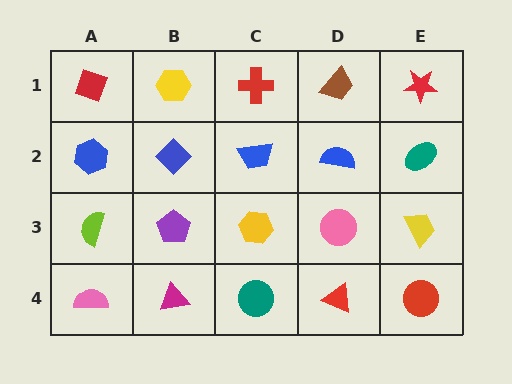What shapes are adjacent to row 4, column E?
A yellow trapezoid (row 3, column E), a red triangle (row 4, column D).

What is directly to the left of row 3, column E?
A pink circle.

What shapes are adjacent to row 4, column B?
A purple pentagon (row 3, column B), a pink semicircle (row 4, column A), a teal circle (row 4, column C).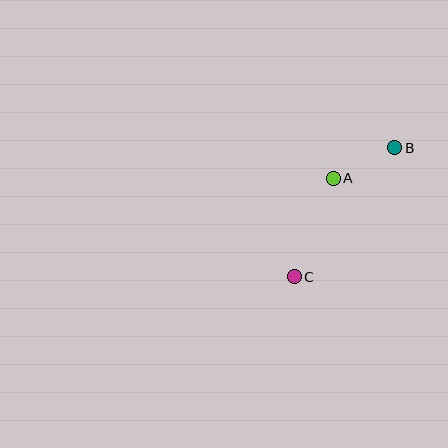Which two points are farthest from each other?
Points B and C are farthest from each other.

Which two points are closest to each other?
Points A and B are closest to each other.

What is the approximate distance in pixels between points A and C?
The distance between A and C is approximately 106 pixels.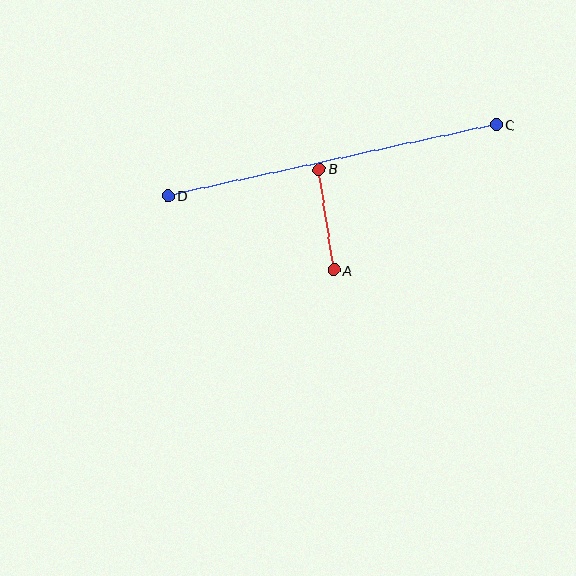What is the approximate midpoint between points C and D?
The midpoint is at approximately (332, 160) pixels.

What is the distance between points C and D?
The distance is approximately 336 pixels.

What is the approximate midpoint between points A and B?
The midpoint is at approximately (326, 220) pixels.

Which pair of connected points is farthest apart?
Points C and D are farthest apart.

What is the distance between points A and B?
The distance is approximately 102 pixels.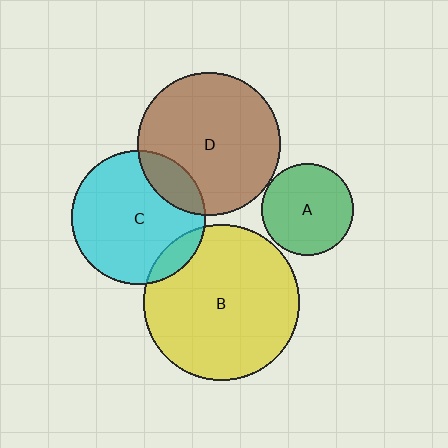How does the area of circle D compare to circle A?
Approximately 2.4 times.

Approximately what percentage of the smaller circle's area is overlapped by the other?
Approximately 10%.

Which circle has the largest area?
Circle B (yellow).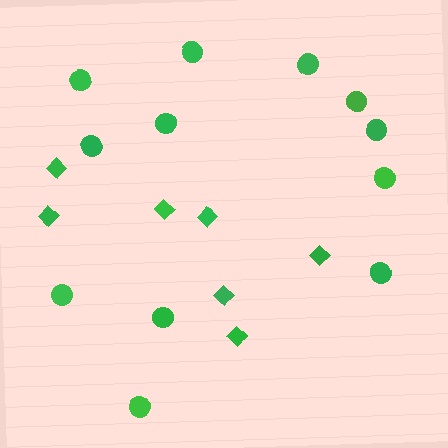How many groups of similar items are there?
There are 2 groups: one group of circles (12) and one group of diamonds (7).